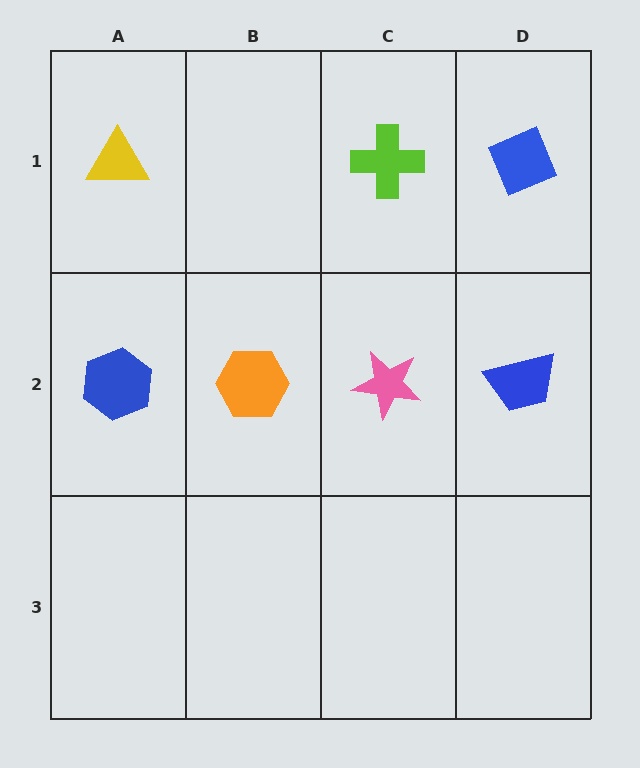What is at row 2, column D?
A blue trapezoid.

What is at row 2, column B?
An orange hexagon.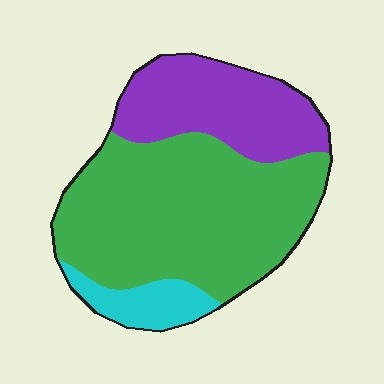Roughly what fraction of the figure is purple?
Purple takes up about one quarter (1/4) of the figure.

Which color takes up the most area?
Green, at roughly 60%.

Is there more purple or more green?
Green.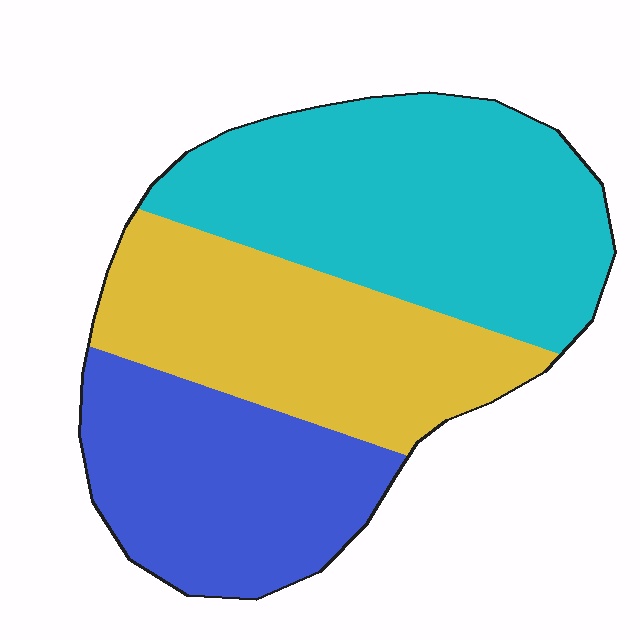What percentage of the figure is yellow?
Yellow covers about 30% of the figure.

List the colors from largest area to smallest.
From largest to smallest: cyan, yellow, blue.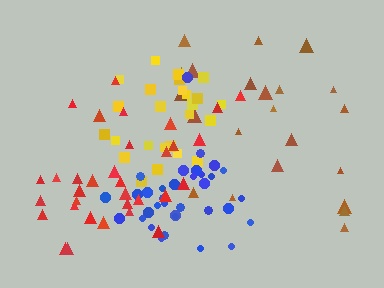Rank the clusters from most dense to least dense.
blue, yellow, red, brown.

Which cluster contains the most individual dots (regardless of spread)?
Blue (34).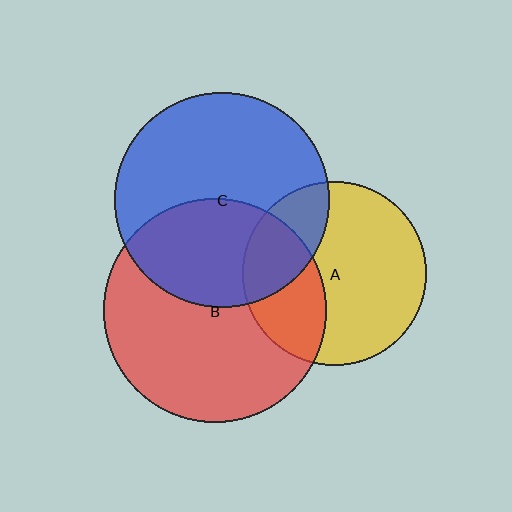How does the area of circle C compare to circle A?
Approximately 1.4 times.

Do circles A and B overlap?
Yes.